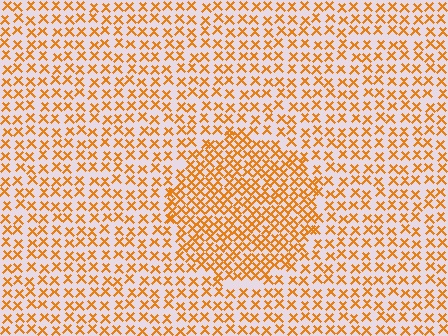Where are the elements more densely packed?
The elements are more densely packed inside the circle boundary.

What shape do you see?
I see a circle.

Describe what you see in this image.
The image contains small orange elements arranged at two different densities. A circle-shaped region is visible where the elements are more densely packed than the surrounding area.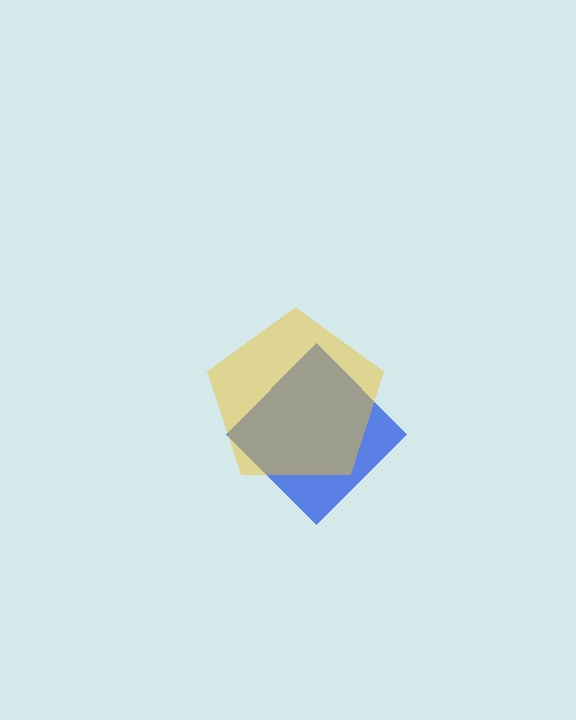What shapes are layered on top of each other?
The layered shapes are: a blue diamond, a yellow pentagon.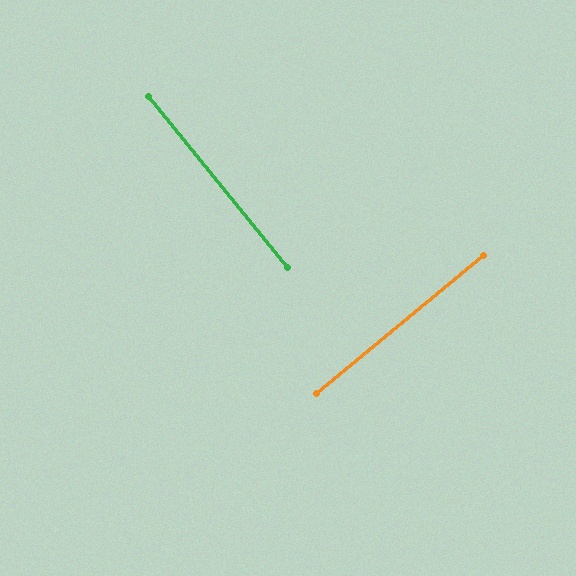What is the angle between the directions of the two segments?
Approximately 89 degrees.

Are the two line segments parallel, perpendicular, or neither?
Perpendicular — they meet at approximately 89°.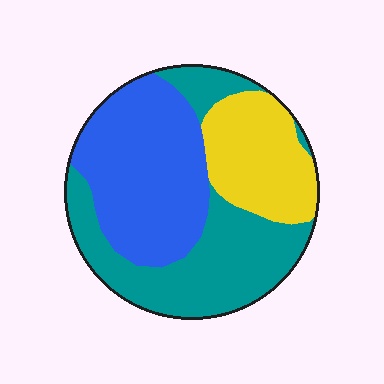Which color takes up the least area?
Yellow, at roughly 25%.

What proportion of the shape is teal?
Teal covers roughly 40% of the shape.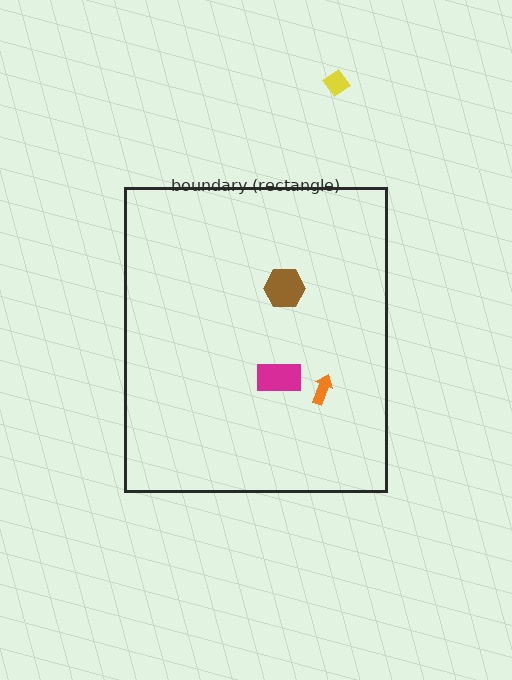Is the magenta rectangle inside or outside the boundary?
Inside.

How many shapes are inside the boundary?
3 inside, 1 outside.